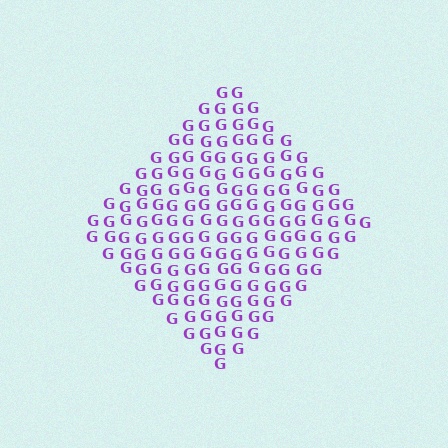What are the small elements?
The small elements are letter G's.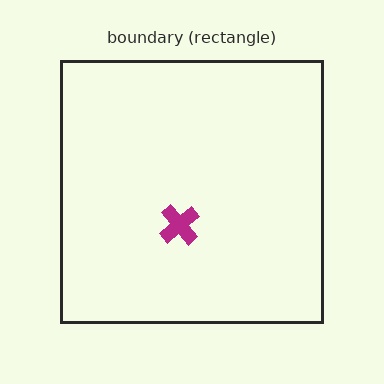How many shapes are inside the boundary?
1 inside, 0 outside.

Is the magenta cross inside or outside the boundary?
Inside.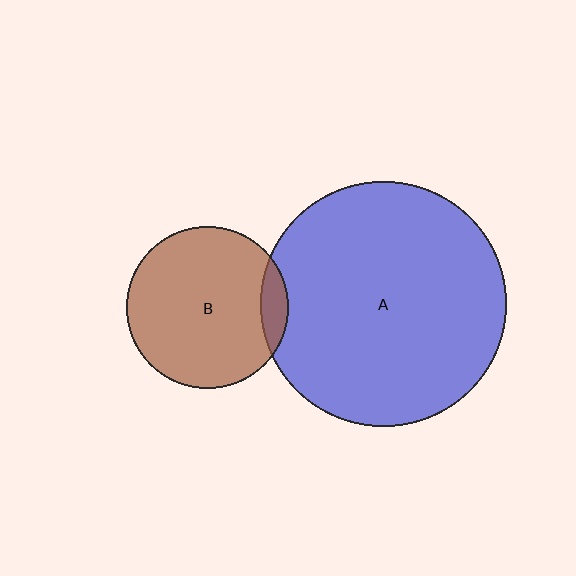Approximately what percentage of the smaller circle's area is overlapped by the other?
Approximately 10%.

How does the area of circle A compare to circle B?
Approximately 2.3 times.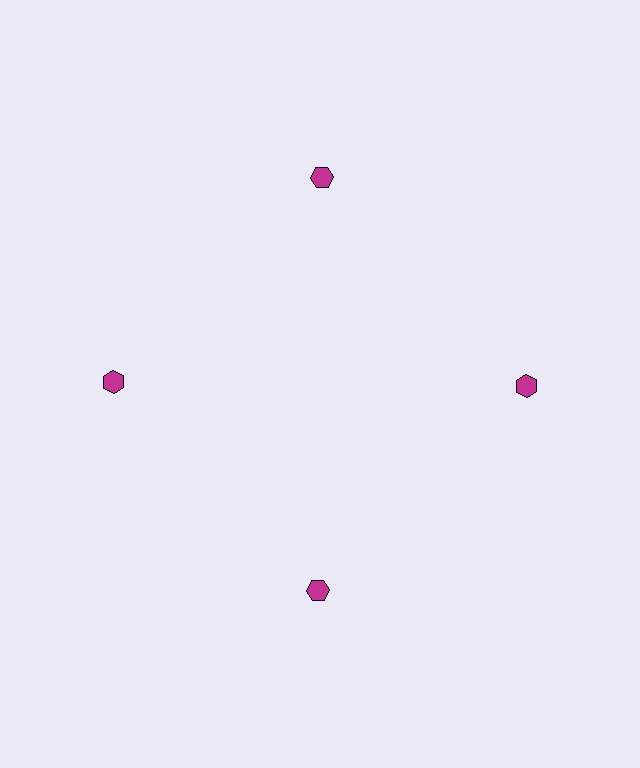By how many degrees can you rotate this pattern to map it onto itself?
The pattern maps onto itself every 90 degrees of rotation.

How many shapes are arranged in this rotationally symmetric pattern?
There are 4 shapes, arranged in 4 groups of 1.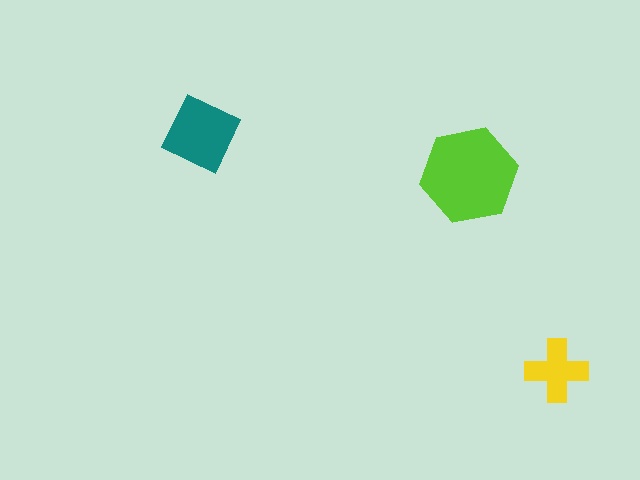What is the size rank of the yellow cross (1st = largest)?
3rd.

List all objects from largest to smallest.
The lime hexagon, the teal diamond, the yellow cross.